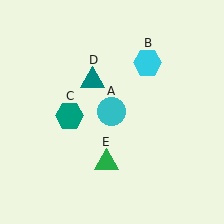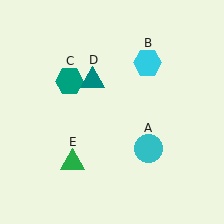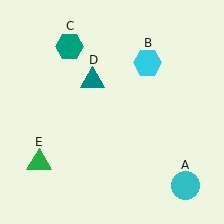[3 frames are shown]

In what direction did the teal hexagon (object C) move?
The teal hexagon (object C) moved up.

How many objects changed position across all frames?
3 objects changed position: cyan circle (object A), teal hexagon (object C), green triangle (object E).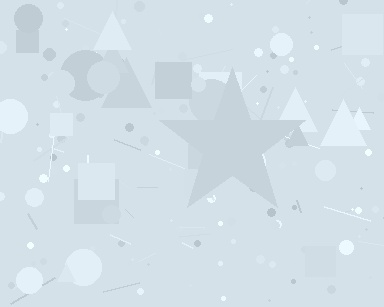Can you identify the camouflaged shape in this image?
The camouflaged shape is a star.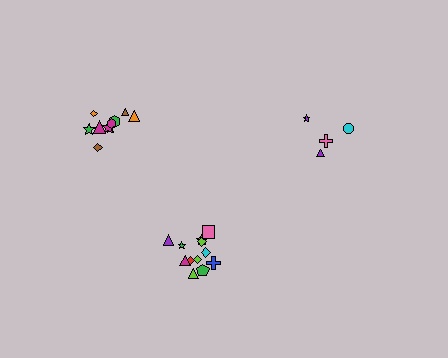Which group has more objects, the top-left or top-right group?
The top-left group.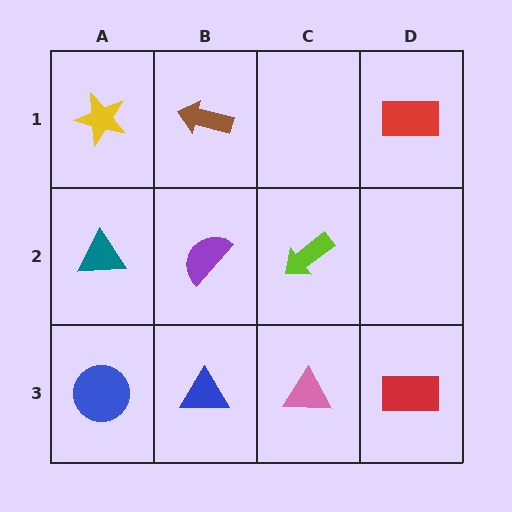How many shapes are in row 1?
3 shapes.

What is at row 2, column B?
A purple semicircle.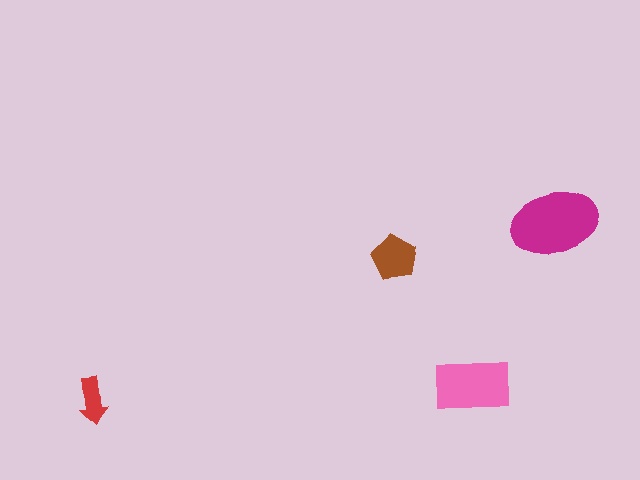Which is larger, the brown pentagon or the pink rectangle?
The pink rectangle.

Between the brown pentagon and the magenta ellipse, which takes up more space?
The magenta ellipse.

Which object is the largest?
The magenta ellipse.